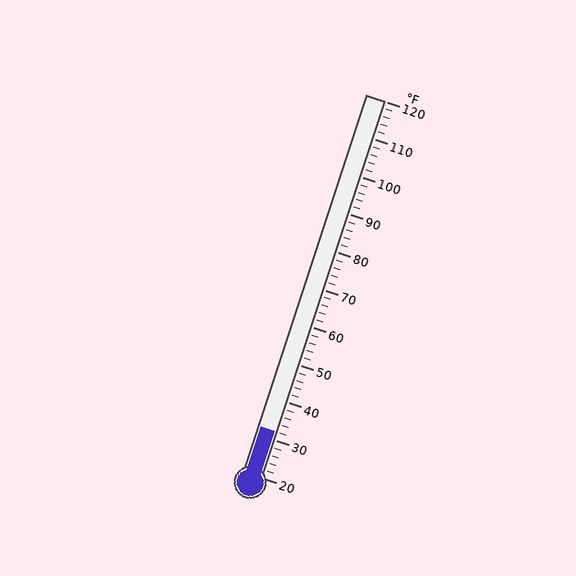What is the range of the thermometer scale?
The thermometer scale ranges from 20°F to 120°F.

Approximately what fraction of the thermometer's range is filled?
The thermometer is filled to approximately 10% of its range.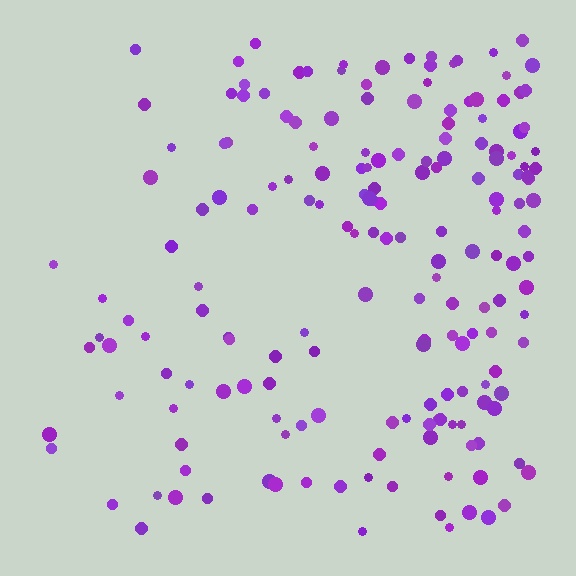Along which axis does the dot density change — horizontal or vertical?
Horizontal.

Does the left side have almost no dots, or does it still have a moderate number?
Still a moderate number, just noticeably fewer than the right.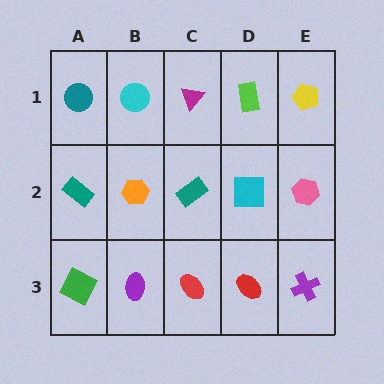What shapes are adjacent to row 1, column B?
An orange hexagon (row 2, column B), a teal circle (row 1, column A), a magenta triangle (row 1, column C).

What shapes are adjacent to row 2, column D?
A lime rectangle (row 1, column D), a red ellipse (row 3, column D), a teal rectangle (row 2, column C), a pink hexagon (row 2, column E).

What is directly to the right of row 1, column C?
A lime rectangle.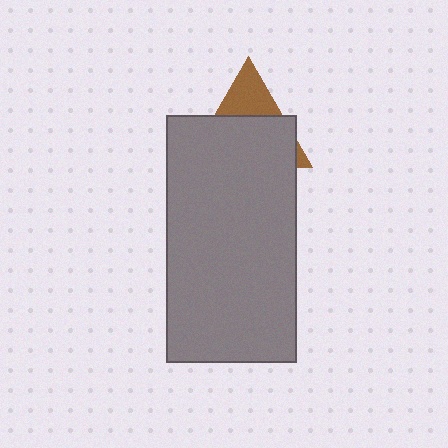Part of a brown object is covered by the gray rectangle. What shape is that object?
It is a triangle.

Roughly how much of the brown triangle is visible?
A small part of it is visible (roughly 31%).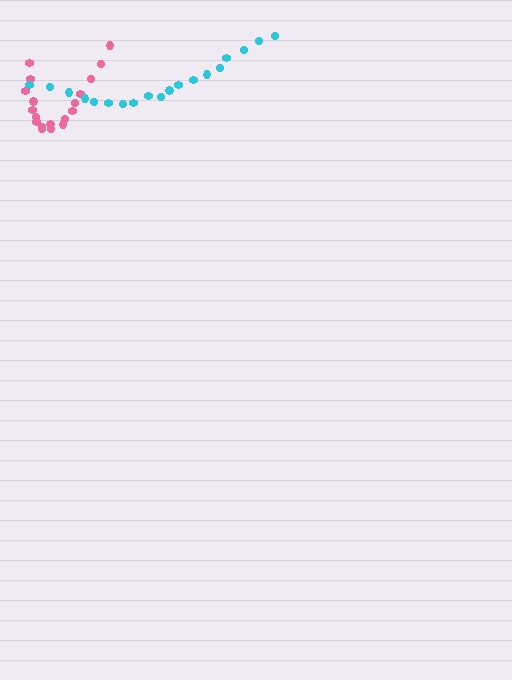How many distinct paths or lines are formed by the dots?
There are 2 distinct paths.